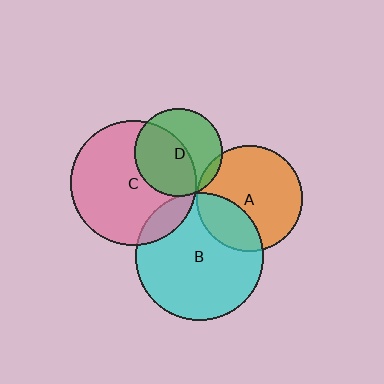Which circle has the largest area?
Circle B (cyan).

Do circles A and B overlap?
Yes.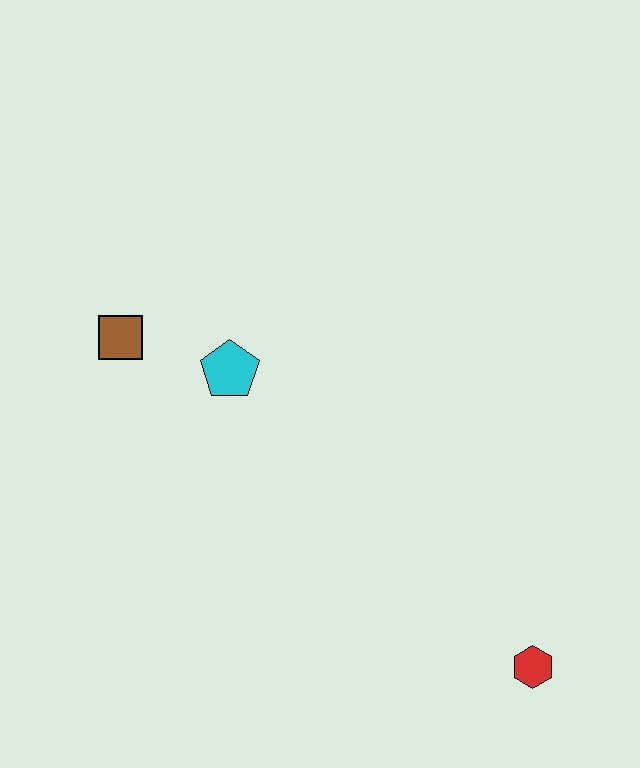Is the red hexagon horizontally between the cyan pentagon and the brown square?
No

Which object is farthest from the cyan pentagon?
The red hexagon is farthest from the cyan pentagon.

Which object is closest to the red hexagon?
The cyan pentagon is closest to the red hexagon.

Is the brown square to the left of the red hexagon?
Yes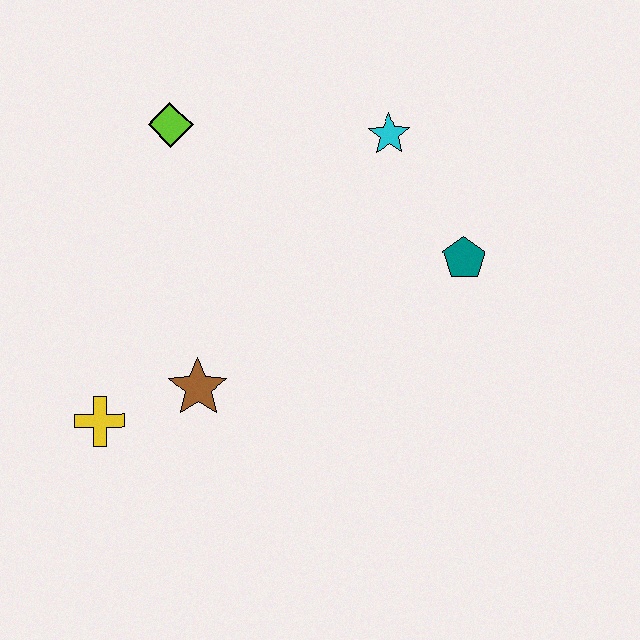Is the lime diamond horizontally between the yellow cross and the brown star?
Yes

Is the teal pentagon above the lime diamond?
No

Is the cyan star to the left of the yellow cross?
No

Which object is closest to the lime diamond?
The cyan star is closest to the lime diamond.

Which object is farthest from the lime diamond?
The teal pentagon is farthest from the lime diamond.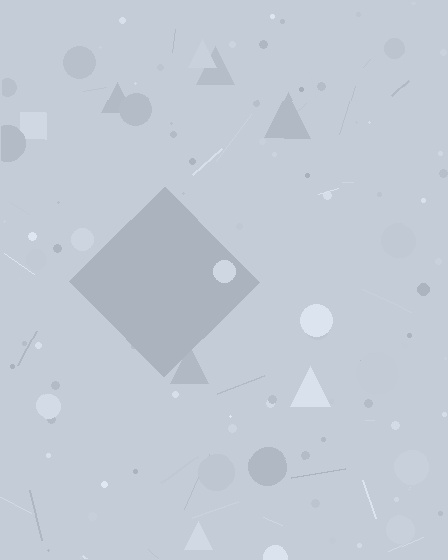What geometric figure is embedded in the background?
A diamond is embedded in the background.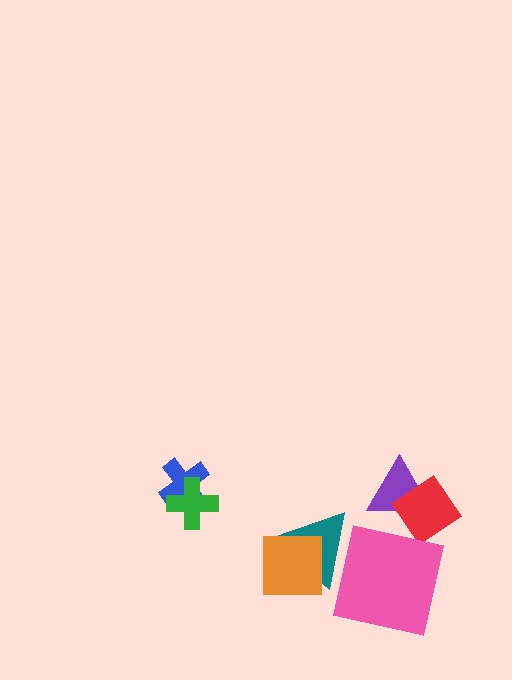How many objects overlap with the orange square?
1 object overlaps with the orange square.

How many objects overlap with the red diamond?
1 object overlaps with the red diamond.